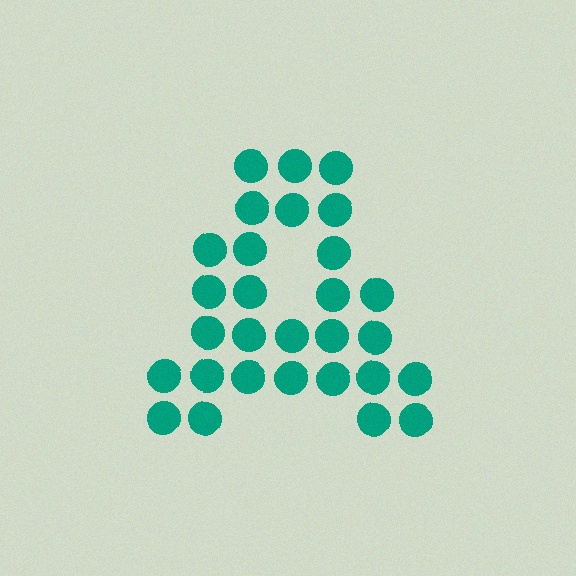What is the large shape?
The large shape is the letter A.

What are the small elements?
The small elements are circles.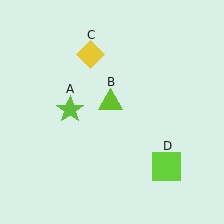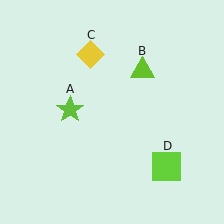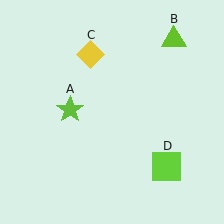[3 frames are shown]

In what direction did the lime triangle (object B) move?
The lime triangle (object B) moved up and to the right.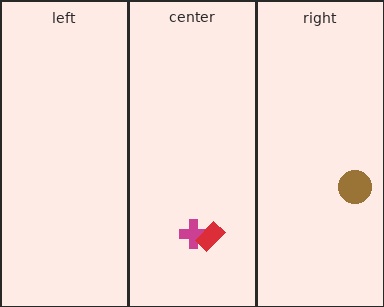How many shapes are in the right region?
1.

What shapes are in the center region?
The magenta cross, the red rectangle.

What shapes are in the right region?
The brown circle.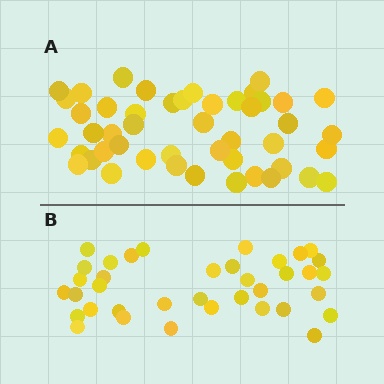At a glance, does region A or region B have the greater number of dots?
Region A (the top region) has more dots.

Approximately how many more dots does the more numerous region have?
Region A has roughly 10 or so more dots than region B.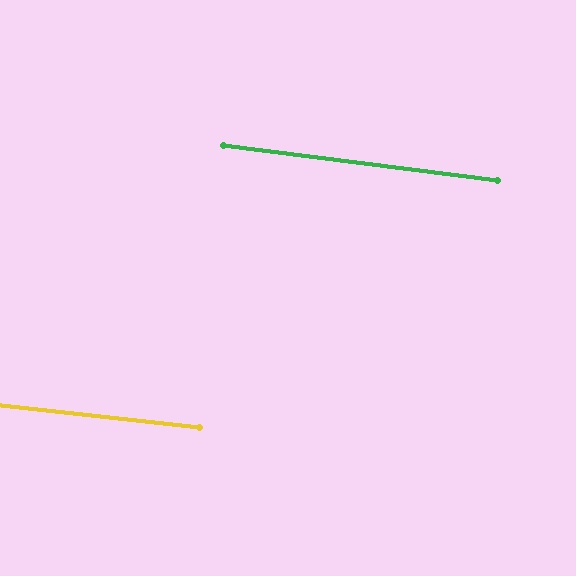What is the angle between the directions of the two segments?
Approximately 1 degree.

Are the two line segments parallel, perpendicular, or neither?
Parallel — their directions differ by only 1.0°.